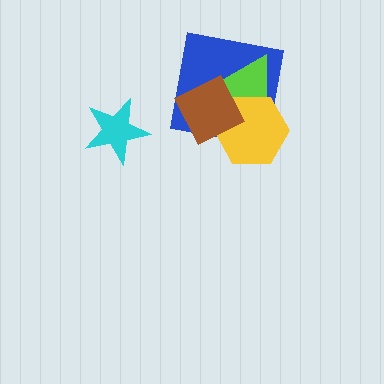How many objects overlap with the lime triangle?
3 objects overlap with the lime triangle.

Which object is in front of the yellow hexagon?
The brown diamond is in front of the yellow hexagon.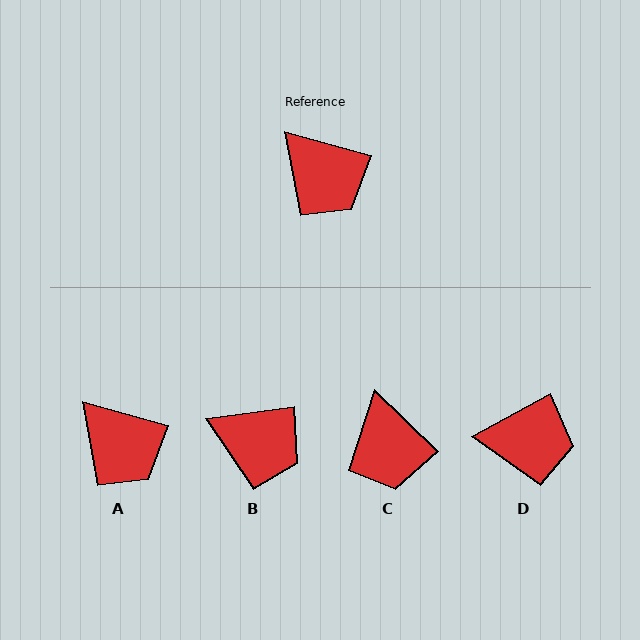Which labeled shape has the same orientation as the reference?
A.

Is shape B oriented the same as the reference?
No, it is off by about 24 degrees.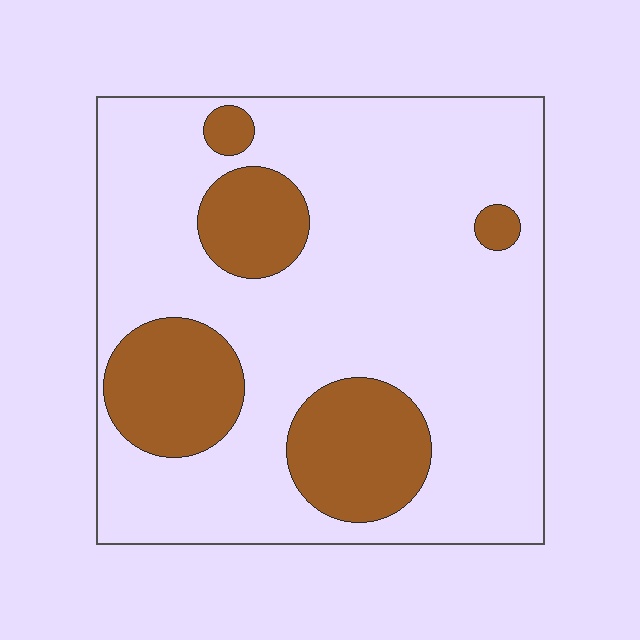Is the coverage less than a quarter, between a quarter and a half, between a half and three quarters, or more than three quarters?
Less than a quarter.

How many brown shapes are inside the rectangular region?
5.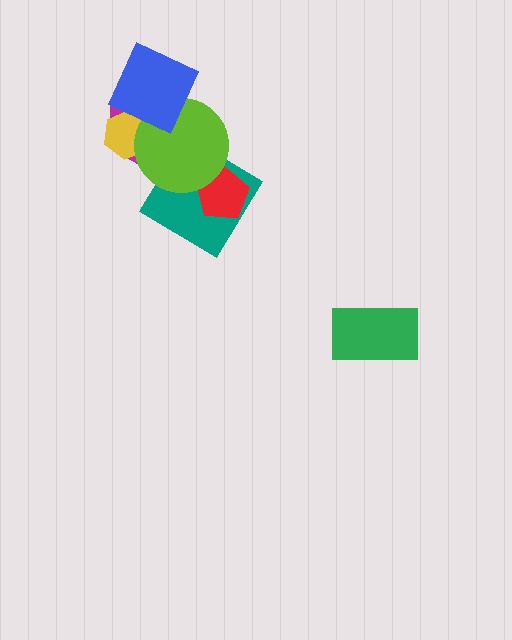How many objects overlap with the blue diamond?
3 objects overlap with the blue diamond.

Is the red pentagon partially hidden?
Yes, it is partially covered by another shape.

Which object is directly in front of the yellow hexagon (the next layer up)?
The lime circle is directly in front of the yellow hexagon.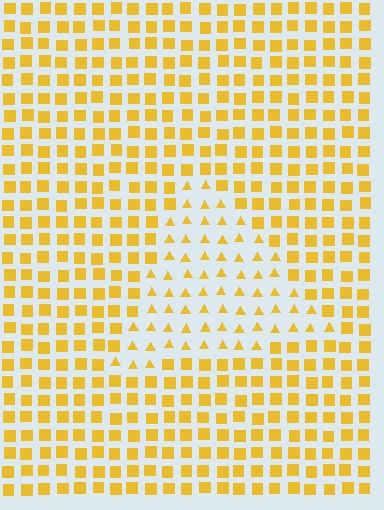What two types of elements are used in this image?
The image uses triangles inside the triangle region and squares outside it.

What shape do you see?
I see a triangle.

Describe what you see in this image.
The image is filled with small yellow elements arranged in a uniform grid. A triangle-shaped region contains triangles, while the surrounding area contains squares. The boundary is defined purely by the change in element shape.